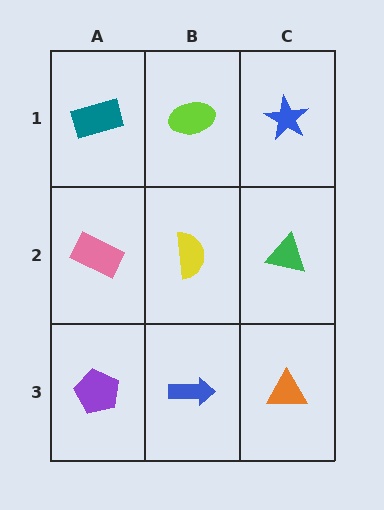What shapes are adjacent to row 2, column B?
A lime ellipse (row 1, column B), a blue arrow (row 3, column B), a pink rectangle (row 2, column A), a green triangle (row 2, column C).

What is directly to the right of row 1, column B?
A blue star.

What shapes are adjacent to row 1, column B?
A yellow semicircle (row 2, column B), a teal rectangle (row 1, column A), a blue star (row 1, column C).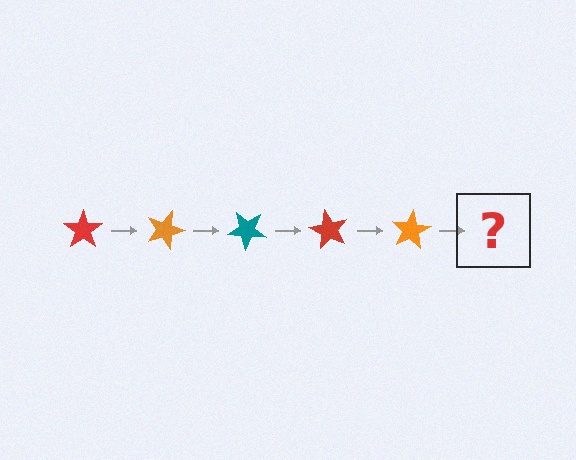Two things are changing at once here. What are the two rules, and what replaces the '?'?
The two rules are that it rotates 20 degrees each step and the color cycles through red, orange, and teal. The '?' should be a teal star, rotated 100 degrees from the start.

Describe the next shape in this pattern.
It should be a teal star, rotated 100 degrees from the start.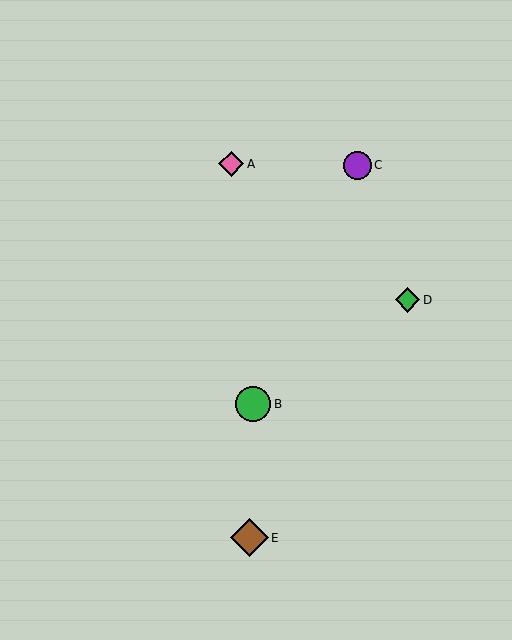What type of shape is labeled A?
Shape A is a pink diamond.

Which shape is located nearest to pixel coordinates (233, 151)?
The pink diamond (labeled A) at (231, 164) is nearest to that location.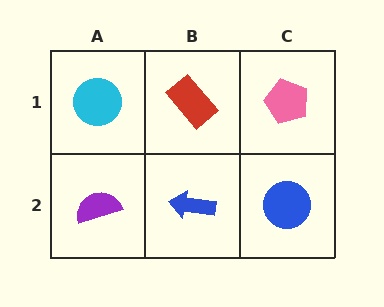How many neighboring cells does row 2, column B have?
3.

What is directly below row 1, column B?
A blue arrow.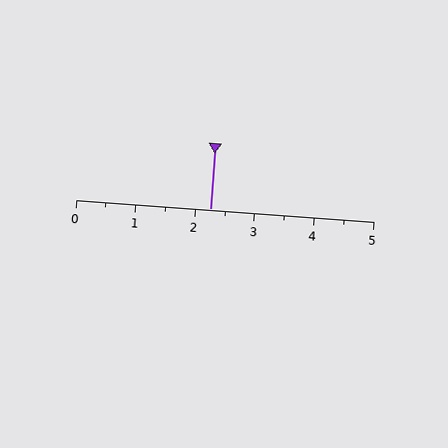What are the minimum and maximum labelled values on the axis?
The axis runs from 0 to 5.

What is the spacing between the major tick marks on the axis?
The major ticks are spaced 1 apart.